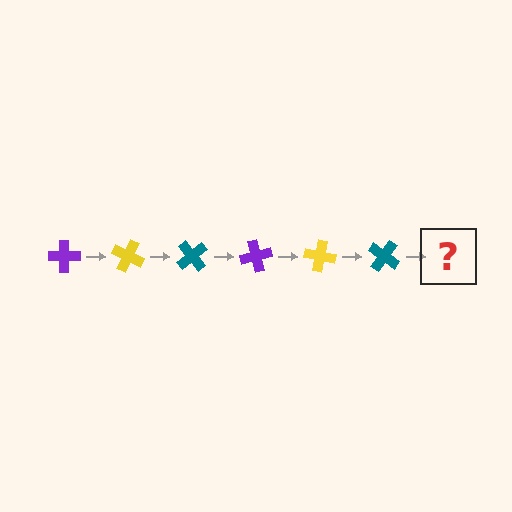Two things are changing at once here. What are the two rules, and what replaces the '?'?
The two rules are that it rotates 25 degrees each step and the color cycles through purple, yellow, and teal. The '?' should be a purple cross, rotated 150 degrees from the start.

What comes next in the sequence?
The next element should be a purple cross, rotated 150 degrees from the start.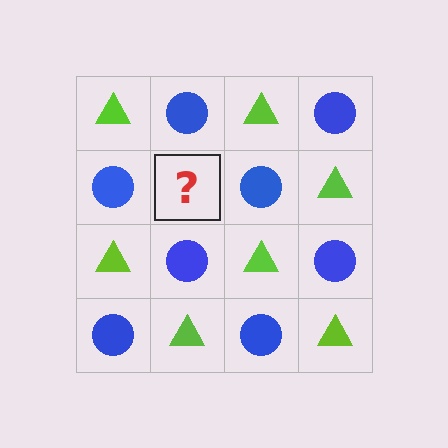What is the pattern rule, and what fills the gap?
The rule is that it alternates lime triangle and blue circle in a checkerboard pattern. The gap should be filled with a lime triangle.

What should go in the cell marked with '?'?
The missing cell should contain a lime triangle.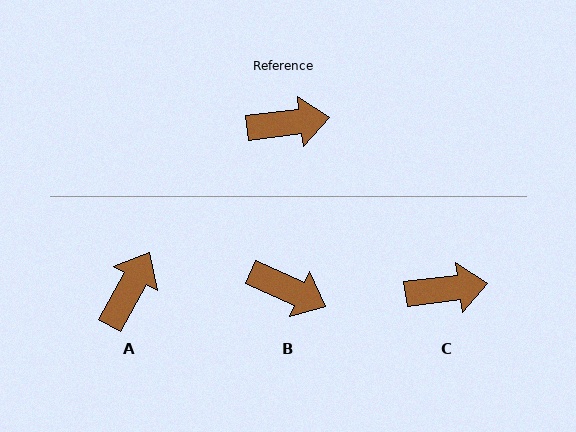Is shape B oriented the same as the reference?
No, it is off by about 32 degrees.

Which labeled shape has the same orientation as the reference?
C.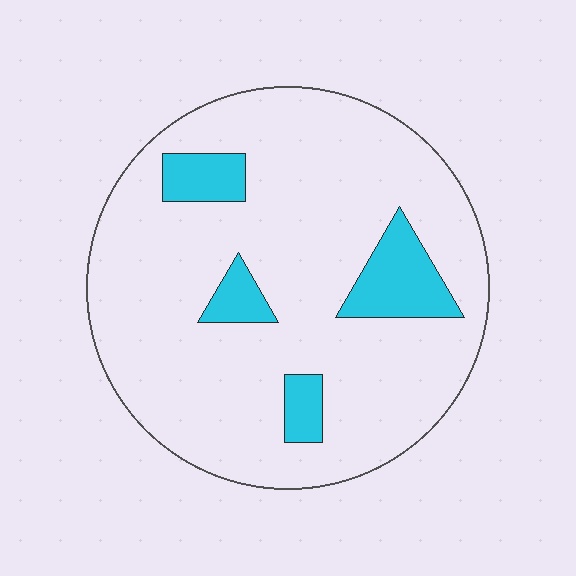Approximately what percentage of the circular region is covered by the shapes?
Approximately 15%.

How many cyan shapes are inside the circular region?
4.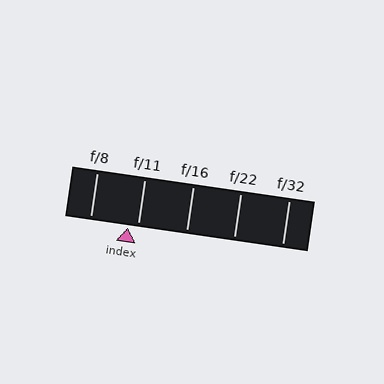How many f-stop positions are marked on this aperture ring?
There are 5 f-stop positions marked.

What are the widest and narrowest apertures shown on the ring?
The widest aperture shown is f/8 and the narrowest is f/32.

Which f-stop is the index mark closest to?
The index mark is closest to f/11.